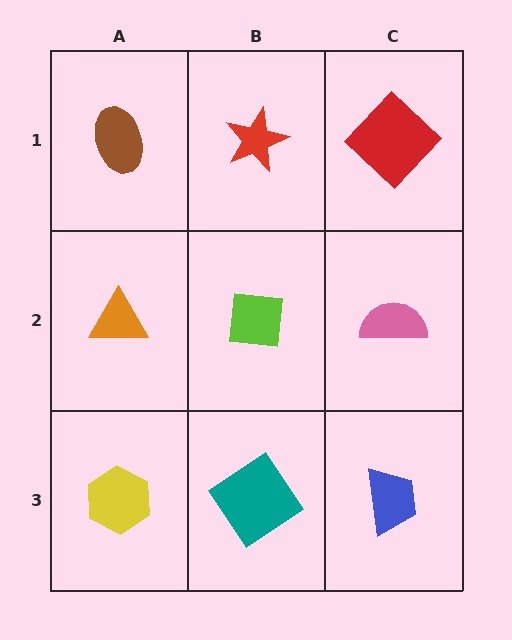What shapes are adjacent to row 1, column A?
An orange triangle (row 2, column A), a red star (row 1, column B).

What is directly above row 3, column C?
A pink semicircle.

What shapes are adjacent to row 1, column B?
A lime square (row 2, column B), a brown ellipse (row 1, column A), a red diamond (row 1, column C).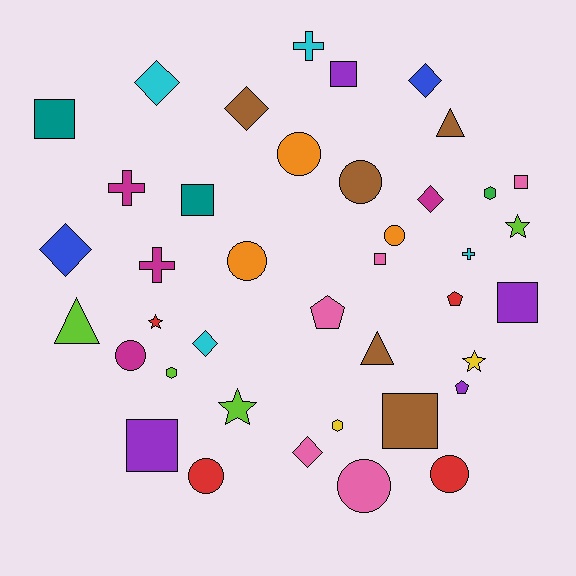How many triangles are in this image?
There are 3 triangles.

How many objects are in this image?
There are 40 objects.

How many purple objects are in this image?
There are 4 purple objects.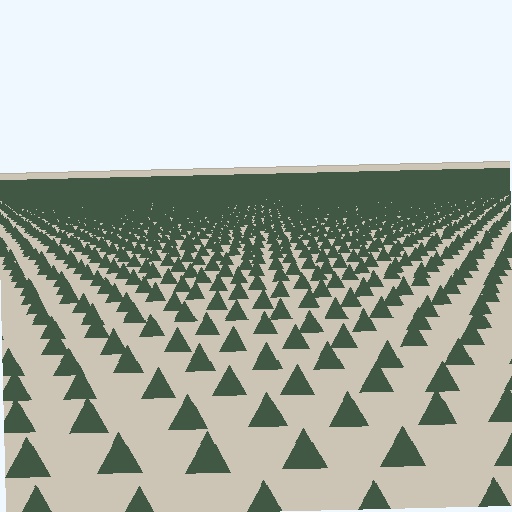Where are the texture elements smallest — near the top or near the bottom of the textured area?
Near the top.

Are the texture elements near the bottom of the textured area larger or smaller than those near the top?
Larger. Near the bottom, elements are closer to the viewer and appear at a bigger on-screen size.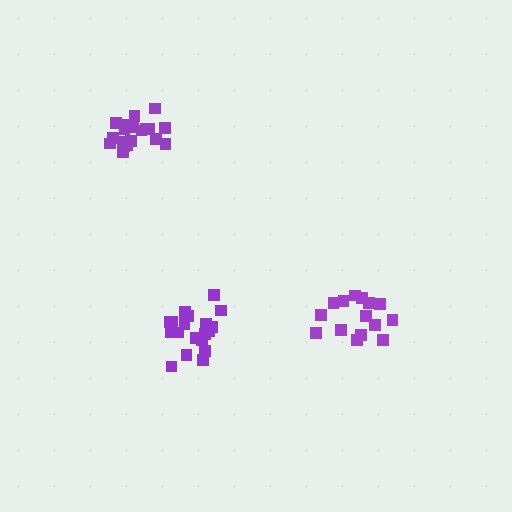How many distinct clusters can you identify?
There are 3 distinct clusters.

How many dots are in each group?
Group 1: 19 dots, Group 2: 20 dots, Group 3: 15 dots (54 total).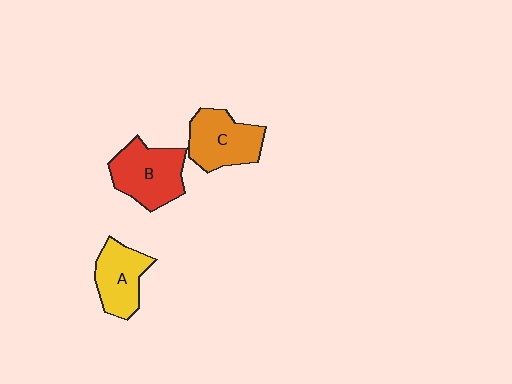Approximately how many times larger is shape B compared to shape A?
Approximately 1.2 times.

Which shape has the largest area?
Shape B (red).